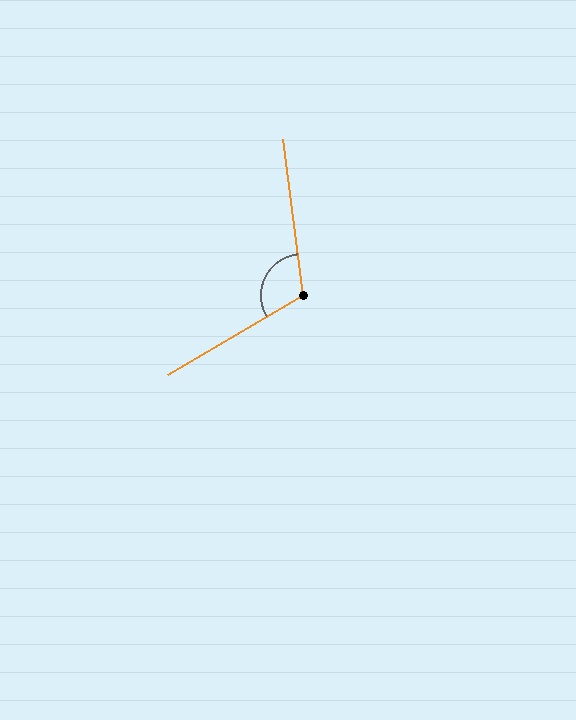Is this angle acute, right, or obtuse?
It is obtuse.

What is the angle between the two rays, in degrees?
Approximately 113 degrees.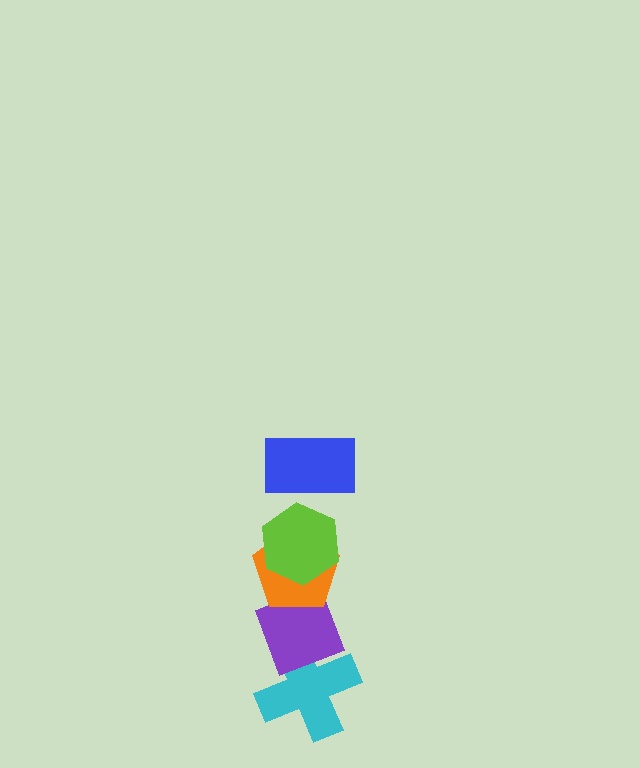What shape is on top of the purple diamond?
The orange pentagon is on top of the purple diamond.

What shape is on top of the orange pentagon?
The lime hexagon is on top of the orange pentagon.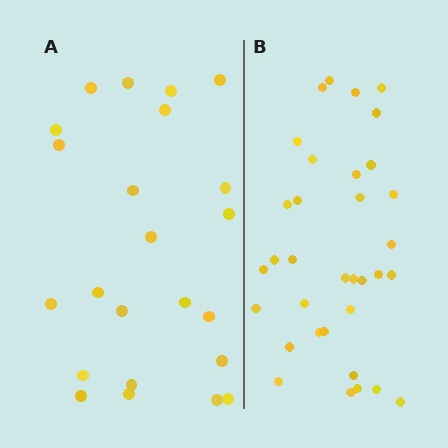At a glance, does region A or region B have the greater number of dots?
Region B (the right region) has more dots.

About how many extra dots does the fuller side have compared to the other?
Region B has roughly 12 or so more dots than region A.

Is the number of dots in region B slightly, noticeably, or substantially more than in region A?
Region B has substantially more. The ratio is roughly 1.5 to 1.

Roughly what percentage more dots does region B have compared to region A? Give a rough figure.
About 50% more.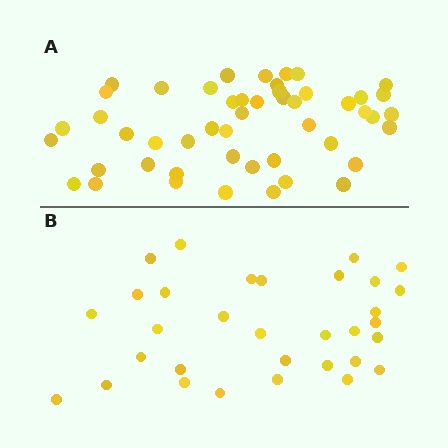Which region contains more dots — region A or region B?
Region A (the top region) has more dots.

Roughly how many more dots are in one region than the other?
Region A has approximately 15 more dots than region B.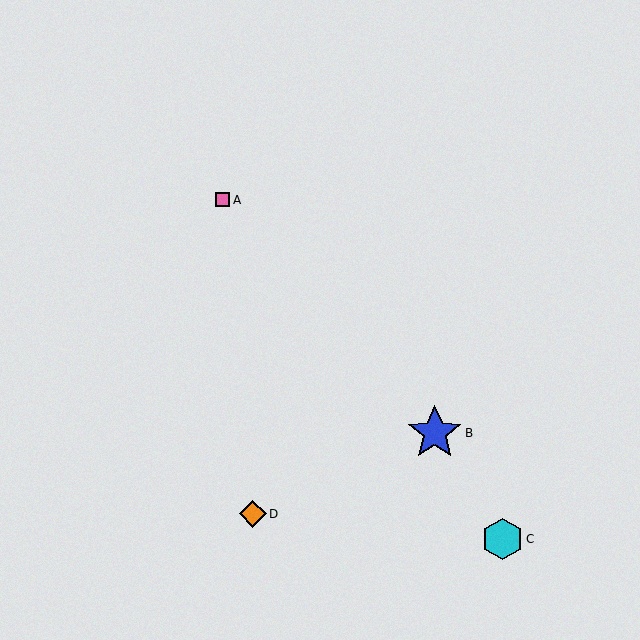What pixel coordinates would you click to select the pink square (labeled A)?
Click at (223, 200) to select the pink square A.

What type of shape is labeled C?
Shape C is a cyan hexagon.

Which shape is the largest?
The blue star (labeled B) is the largest.